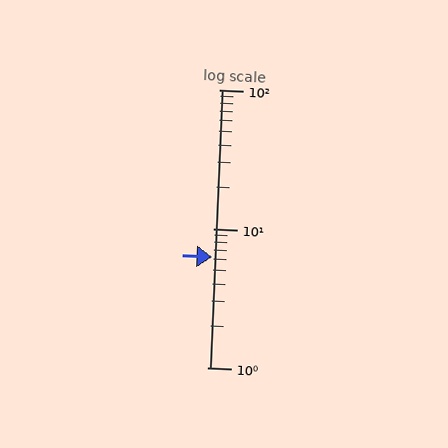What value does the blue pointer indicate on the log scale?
The pointer indicates approximately 6.2.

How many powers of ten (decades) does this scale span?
The scale spans 2 decades, from 1 to 100.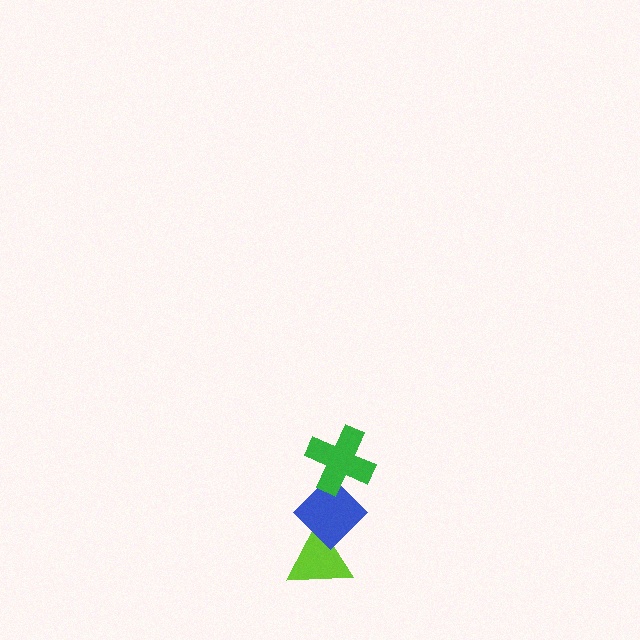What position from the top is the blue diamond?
The blue diamond is 2nd from the top.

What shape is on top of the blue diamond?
The green cross is on top of the blue diamond.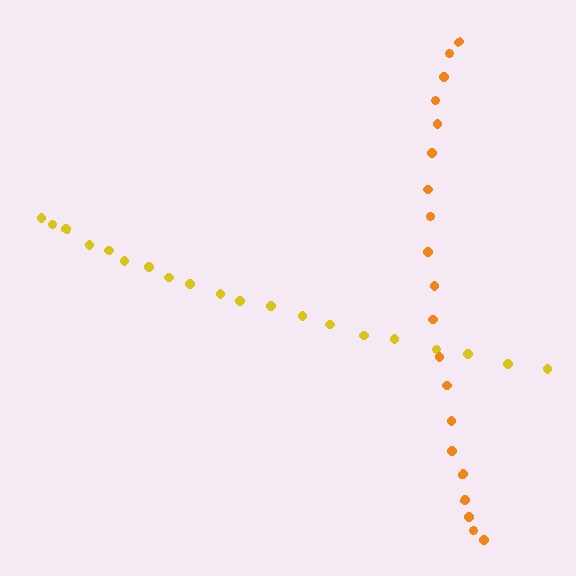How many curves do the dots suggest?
There are 2 distinct paths.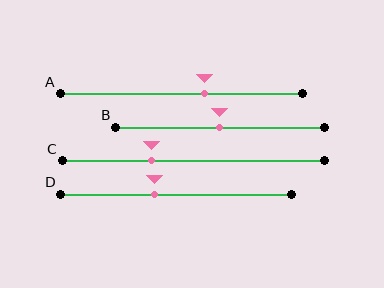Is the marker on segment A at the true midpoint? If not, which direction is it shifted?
No, the marker on segment A is shifted to the right by about 9% of the segment length.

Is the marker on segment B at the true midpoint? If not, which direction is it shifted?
Yes, the marker on segment B is at the true midpoint.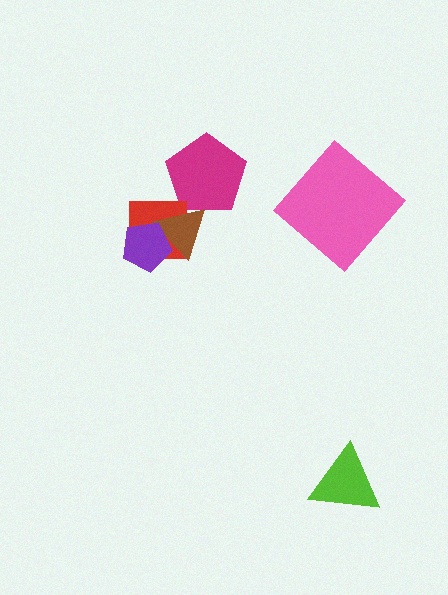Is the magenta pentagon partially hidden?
Yes, it is partially covered by another shape.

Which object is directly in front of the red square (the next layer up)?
The brown triangle is directly in front of the red square.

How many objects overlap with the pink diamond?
0 objects overlap with the pink diamond.